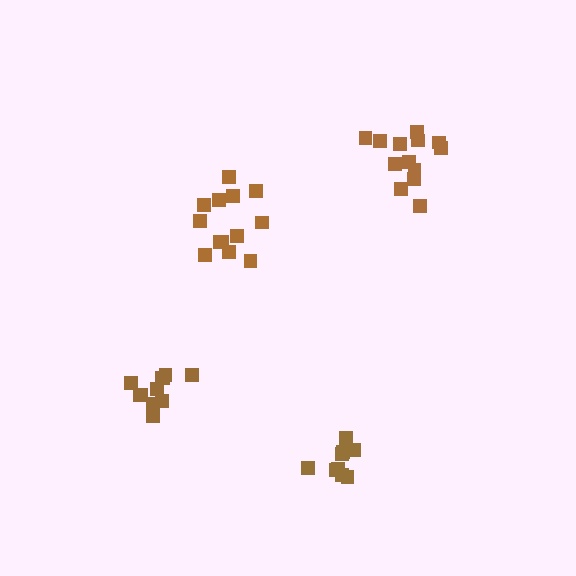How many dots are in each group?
Group 1: 13 dots, Group 2: 9 dots, Group 3: 13 dots, Group 4: 11 dots (46 total).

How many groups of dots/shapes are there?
There are 4 groups.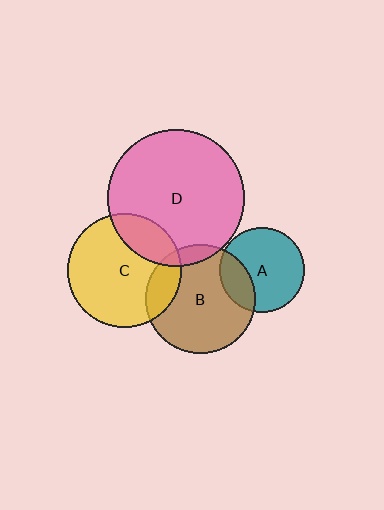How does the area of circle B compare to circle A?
Approximately 1.7 times.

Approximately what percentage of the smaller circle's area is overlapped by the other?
Approximately 10%.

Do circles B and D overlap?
Yes.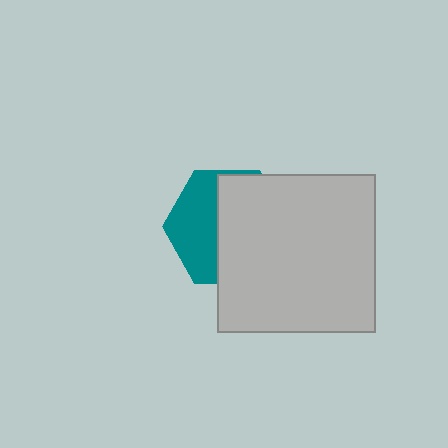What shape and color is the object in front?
The object in front is a light gray square.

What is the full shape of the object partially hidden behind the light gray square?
The partially hidden object is a teal hexagon.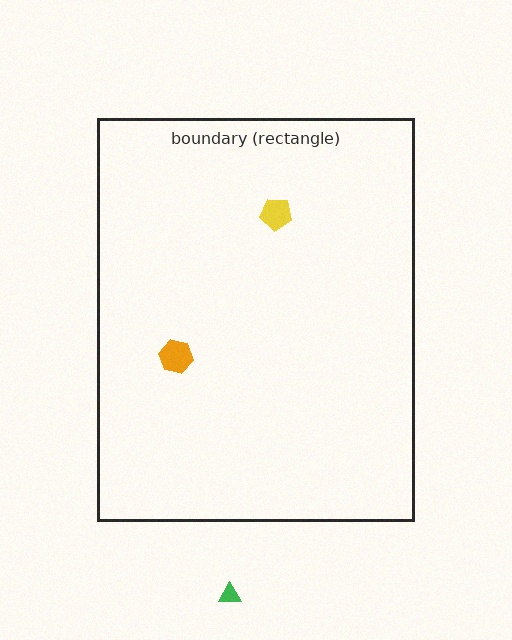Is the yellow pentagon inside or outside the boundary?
Inside.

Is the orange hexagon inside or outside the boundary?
Inside.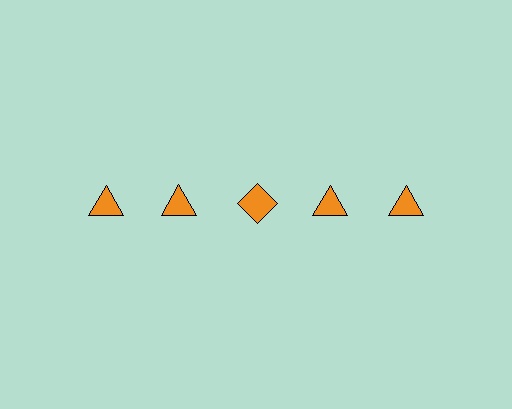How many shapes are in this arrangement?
There are 5 shapes arranged in a grid pattern.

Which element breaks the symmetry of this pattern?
The orange diamond in the top row, center column breaks the symmetry. All other shapes are orange triangles.